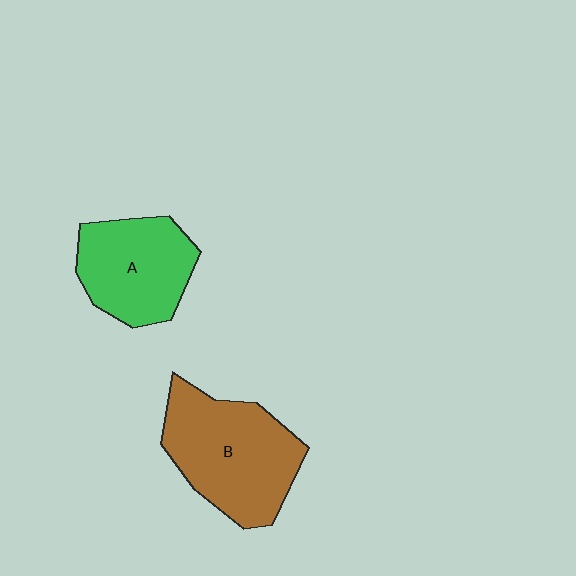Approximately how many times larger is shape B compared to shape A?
Approximately 1.3 times.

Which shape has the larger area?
Shape B (brown).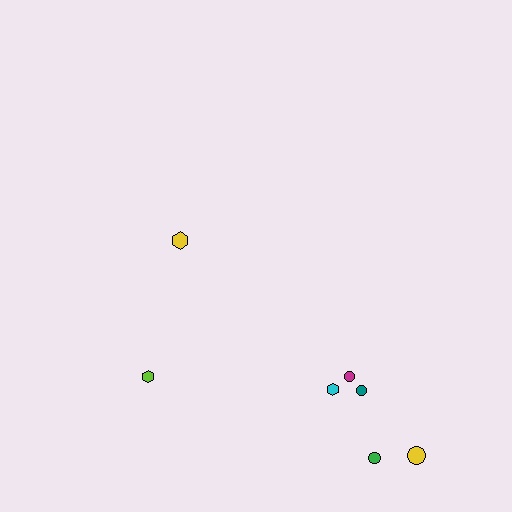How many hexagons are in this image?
There are 3 hexagons.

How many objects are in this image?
There are 7 objects.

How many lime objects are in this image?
There is 1 lime object.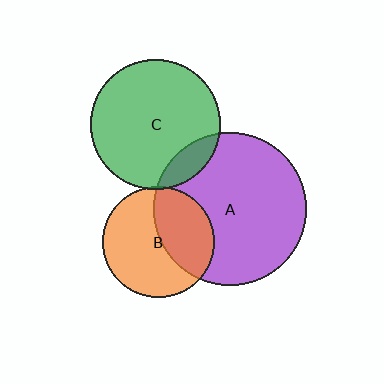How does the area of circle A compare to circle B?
Approximately 1.9 times.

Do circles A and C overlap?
Yes.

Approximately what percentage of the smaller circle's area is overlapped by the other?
Approximately 10%.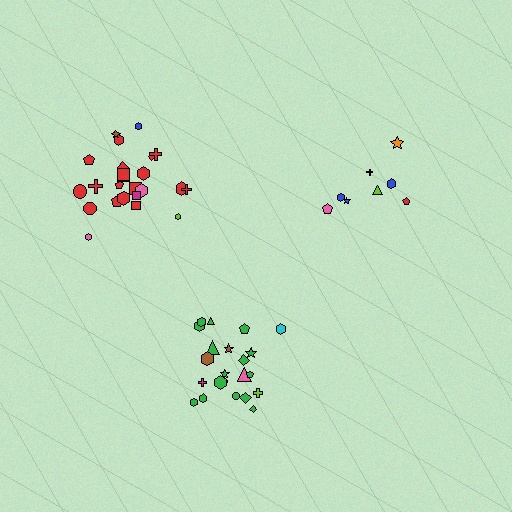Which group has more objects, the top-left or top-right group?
The top-left group.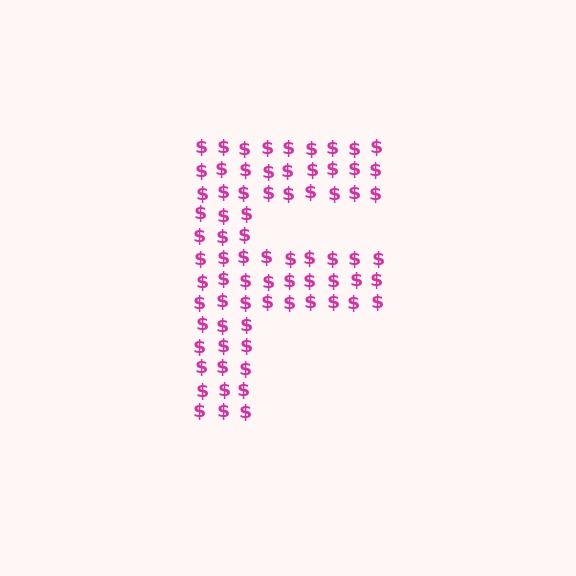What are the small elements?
The small elements are dollar signs.